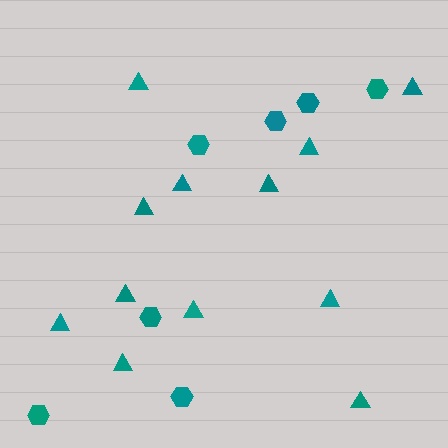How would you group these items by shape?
There are 2 groups: one group of hexagons (7) and one group of triangles (12).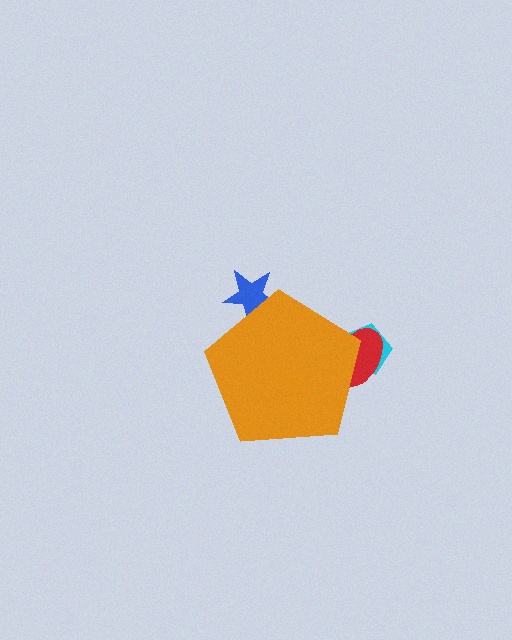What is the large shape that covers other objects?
An orange pentagon.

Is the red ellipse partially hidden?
Yes, the red ellipse is partially hidden behind the orange pentagon.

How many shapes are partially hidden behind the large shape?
3 shapes are partially hidden.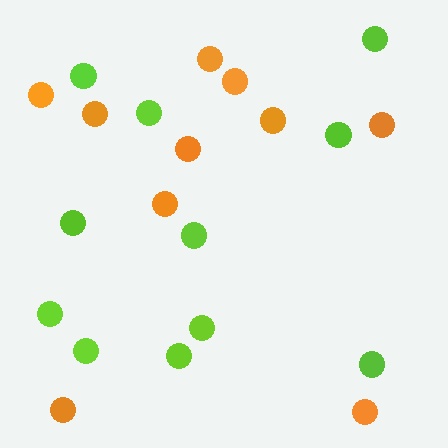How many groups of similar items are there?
There are 2 groups: one group of lime circles (11) and one group of orange circles (10).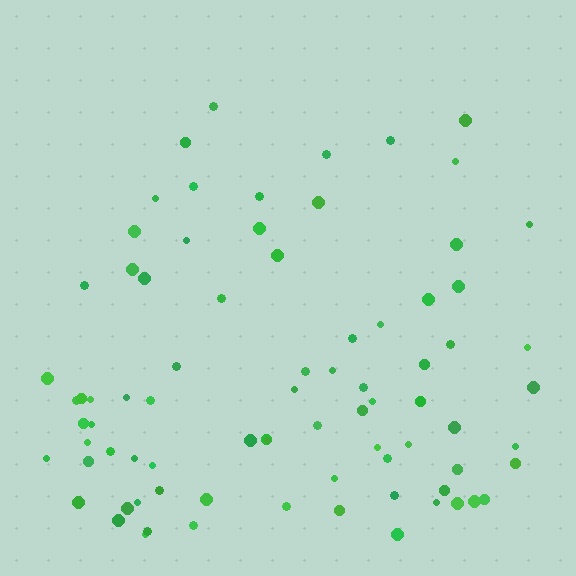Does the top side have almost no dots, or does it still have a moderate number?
Still a moderate number, just noticeably fewer than the bottom.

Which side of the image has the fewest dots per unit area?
The top.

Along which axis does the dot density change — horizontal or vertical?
Vertical.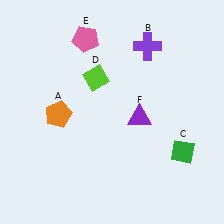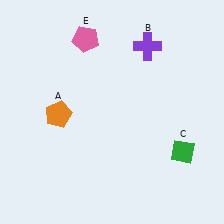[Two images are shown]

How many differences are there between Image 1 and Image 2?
There are 2 differences between the two images.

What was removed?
The purple triangle (F), the lime diamond (D) were removed in Image 2.